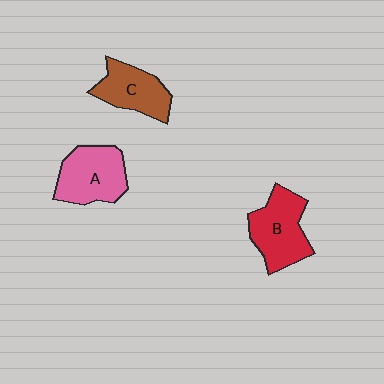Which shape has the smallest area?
Shape C (brown).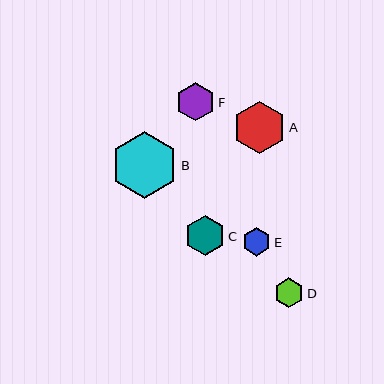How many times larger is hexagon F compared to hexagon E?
Hexagon F is approximately 1.4 times the size of hexagon E.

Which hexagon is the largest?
Hexagon B is the largest with a size of approximately 67 pixels.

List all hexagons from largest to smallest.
From largest to smallest: B, A, C, F, D, E.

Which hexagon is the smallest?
Hexagon E is the smallest with a size of approximately 28 pixels.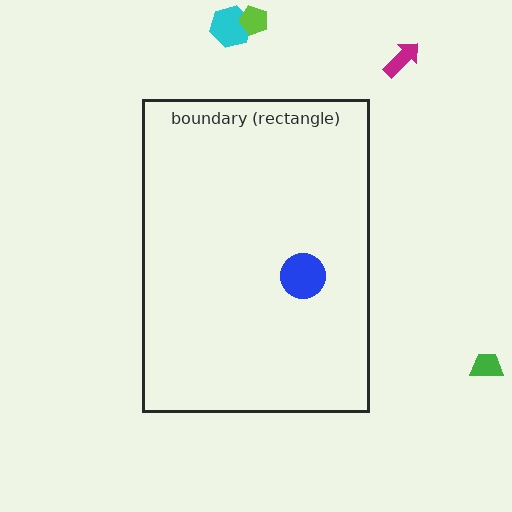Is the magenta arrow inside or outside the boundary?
Outside.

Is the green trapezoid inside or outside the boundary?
Outside.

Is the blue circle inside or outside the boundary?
Inside.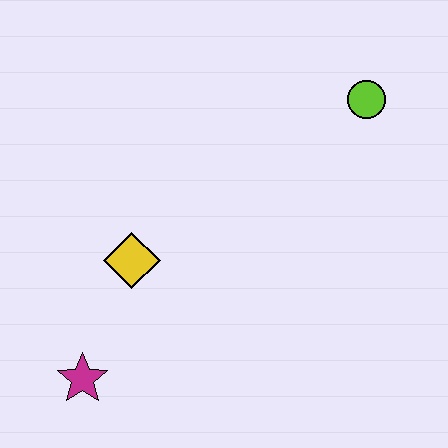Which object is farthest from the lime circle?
The magenta star is farthest from the lime circle.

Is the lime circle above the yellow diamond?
Yes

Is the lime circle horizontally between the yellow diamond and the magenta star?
No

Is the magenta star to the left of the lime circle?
Yes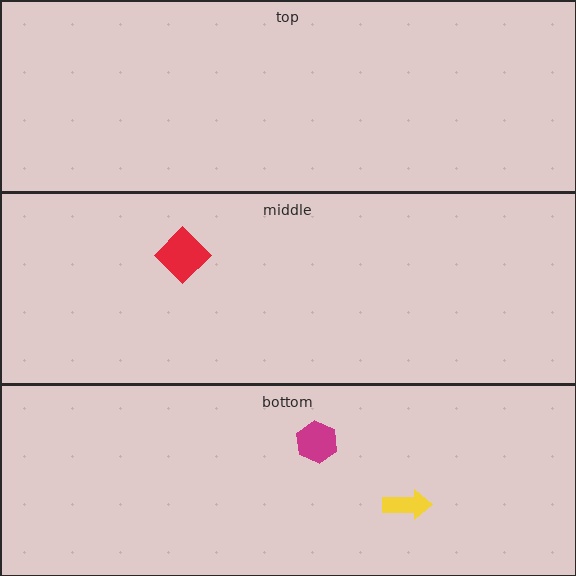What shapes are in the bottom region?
The yellow arrow, the magenta hexagon.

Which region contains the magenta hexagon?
The bottom region.